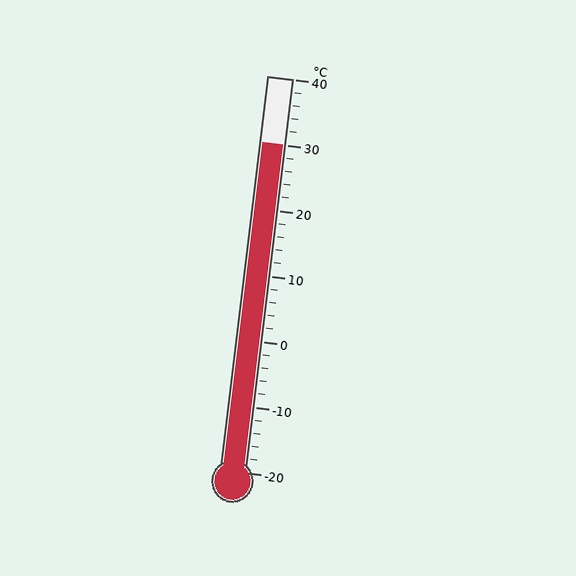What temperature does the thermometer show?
The thermometer shows approximately 30°C.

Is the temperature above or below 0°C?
The temperature is above 0°C.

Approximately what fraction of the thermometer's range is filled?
The thermometer is filled to approximately 85% of its range.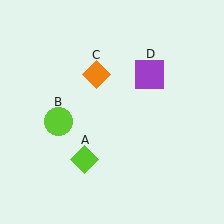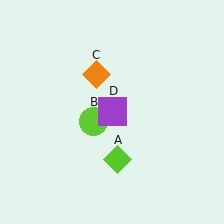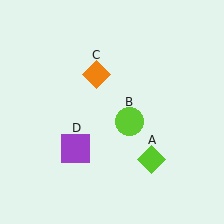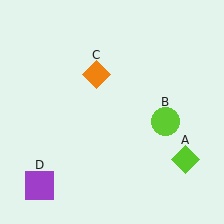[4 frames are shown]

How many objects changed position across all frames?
3 objects changed position: lime diamond (object A), lime circle (object B), purple square (object D).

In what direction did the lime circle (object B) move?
The lime circle (object B) moved right.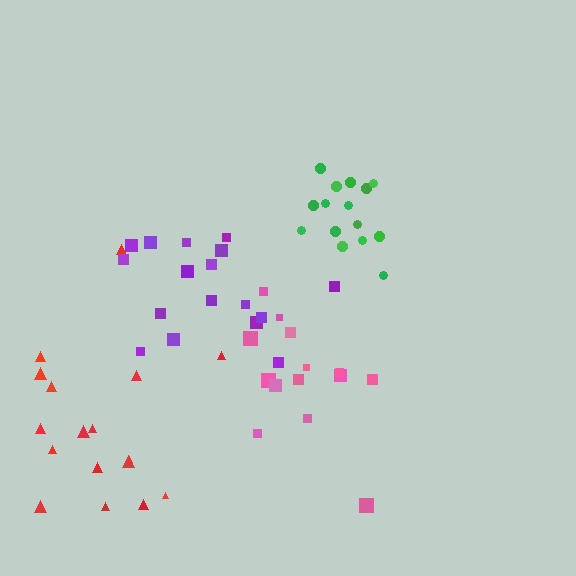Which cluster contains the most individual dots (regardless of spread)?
Red (17).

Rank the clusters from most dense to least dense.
green, pink, purple, red.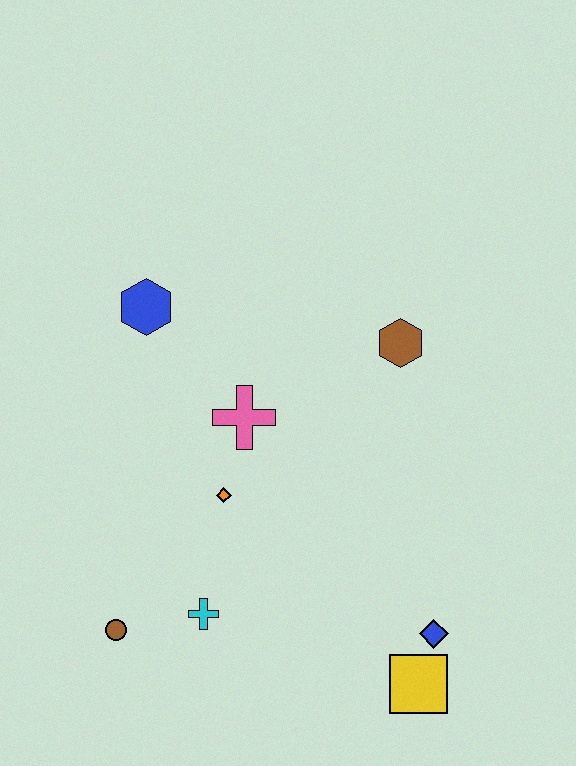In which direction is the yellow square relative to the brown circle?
The yellow square is to the right of the brown circle.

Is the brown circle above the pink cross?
No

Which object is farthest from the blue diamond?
The blue hexagon is farthest from the blue diamond.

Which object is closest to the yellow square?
The blue diamond is closest to the yellow square.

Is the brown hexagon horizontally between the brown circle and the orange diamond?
No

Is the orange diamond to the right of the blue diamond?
No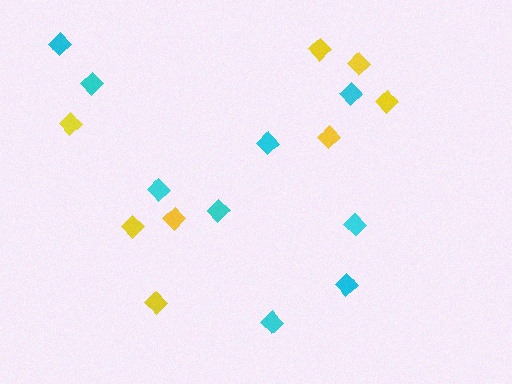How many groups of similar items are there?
There are 2 groups: one group of cyan diamonds (9) and one group of yellow diamonds (8).